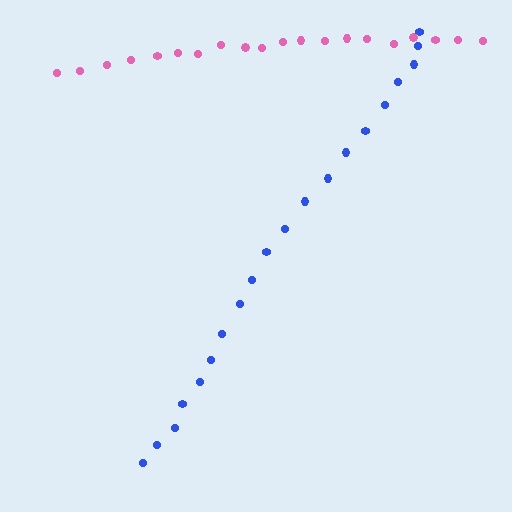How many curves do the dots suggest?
There are 2 distinct paths.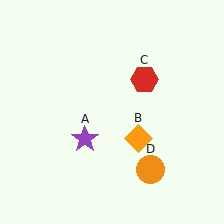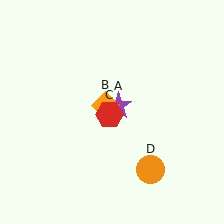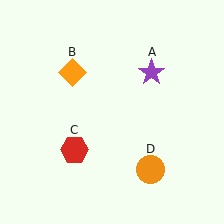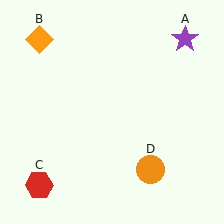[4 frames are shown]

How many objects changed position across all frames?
3 objects changed position: purple star (object A), orange diamond (object B), red hexagon (object C).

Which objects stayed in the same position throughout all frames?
Orange circle (object D) remained stationary.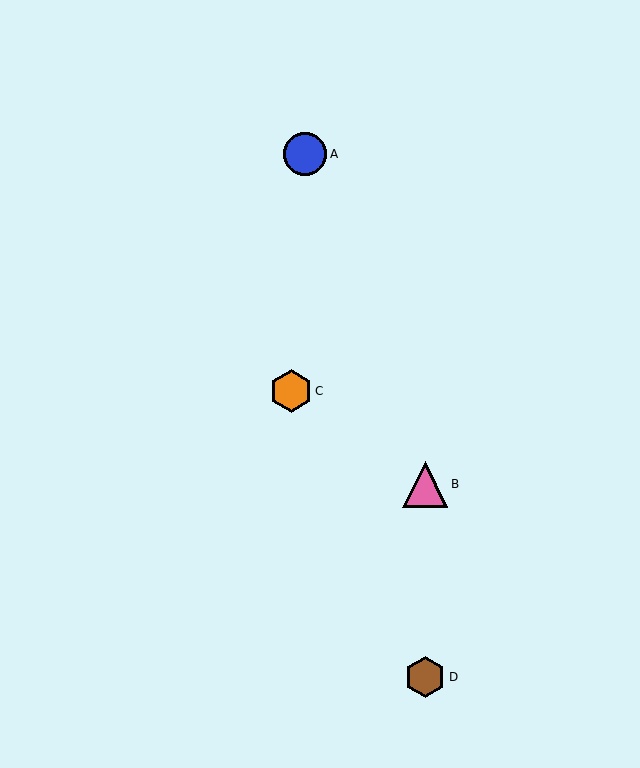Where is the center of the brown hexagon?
The center of the brown hexagon is at (425, 677).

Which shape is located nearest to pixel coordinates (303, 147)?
The blue circle (labeled A) at (305, 154) is nearest to that location.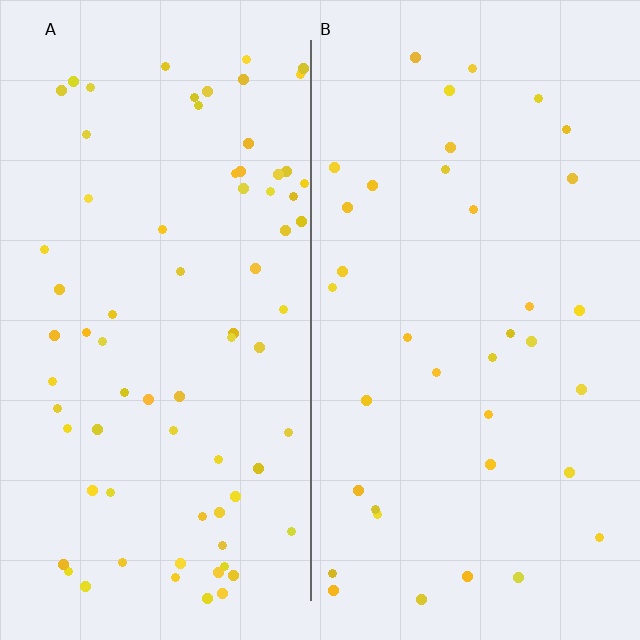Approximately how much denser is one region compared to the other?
Approximately 2.0× — region A over region B.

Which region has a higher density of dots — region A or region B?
A (the left).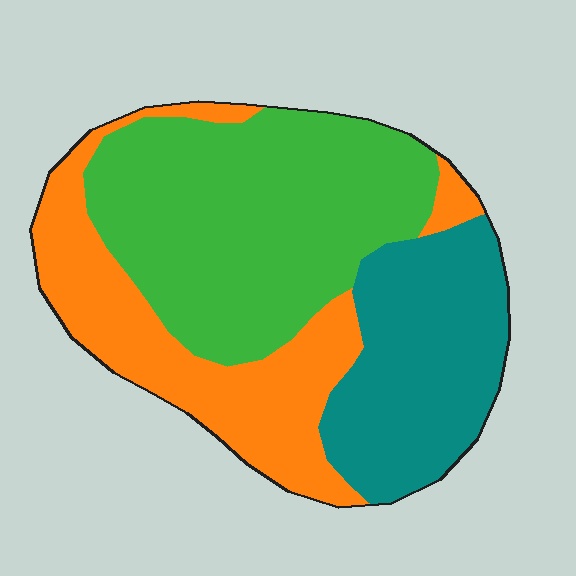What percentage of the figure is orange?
Orange takes up between a sixth and a third of the figure.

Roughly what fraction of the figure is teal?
Teal covers 27% of the figure.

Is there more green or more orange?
Green.